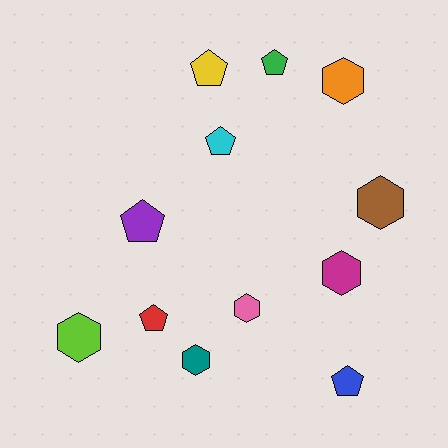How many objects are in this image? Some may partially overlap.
There are 12 objects.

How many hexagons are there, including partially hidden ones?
There are 6 hexagons.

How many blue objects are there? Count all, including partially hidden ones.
There is 1 blue object.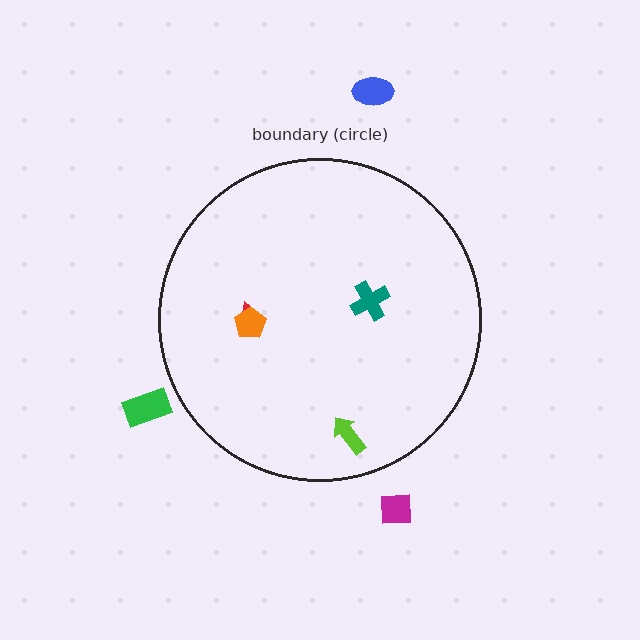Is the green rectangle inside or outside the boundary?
Outside.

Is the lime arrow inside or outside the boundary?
Inside.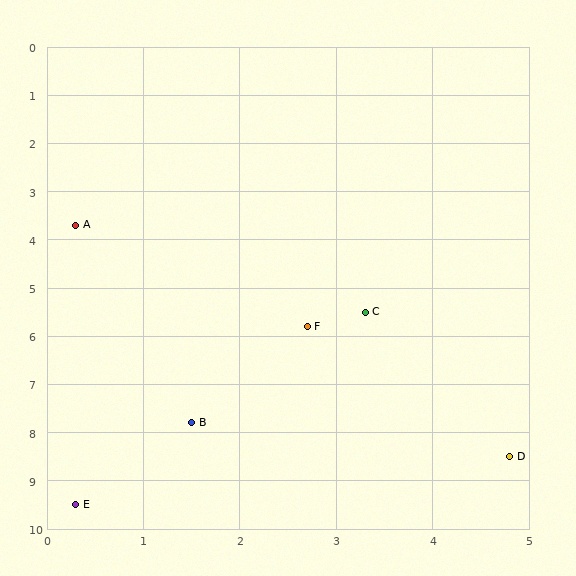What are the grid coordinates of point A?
Point A is at approximately (0.3, 3.7).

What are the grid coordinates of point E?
Point E is at approximately (0.3, 9.5).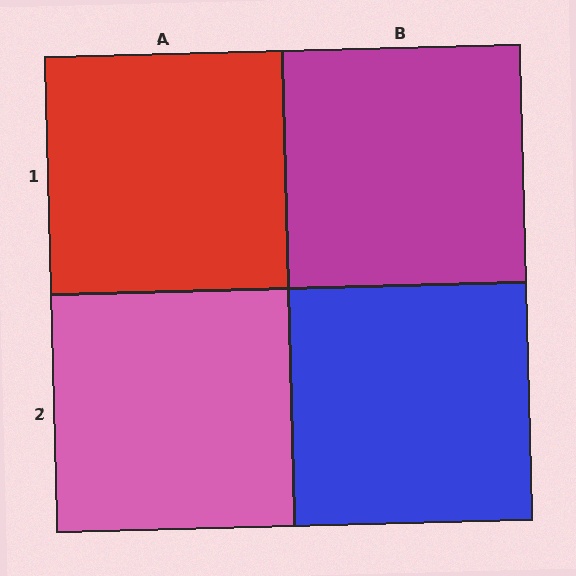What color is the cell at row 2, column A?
Pink.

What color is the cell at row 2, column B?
Blue.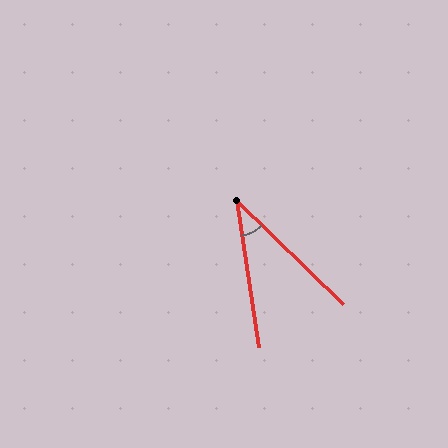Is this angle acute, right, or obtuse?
It is acute.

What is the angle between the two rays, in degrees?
Approximately 37 degrees.